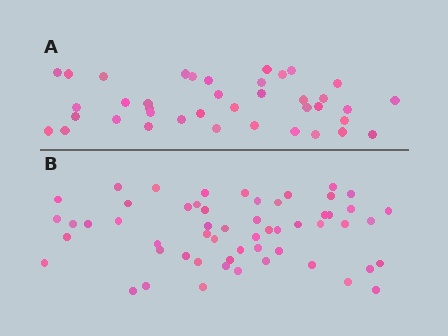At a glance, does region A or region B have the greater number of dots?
Region B (the bottom region) has more dots.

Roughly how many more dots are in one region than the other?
Region B has approximately 15 more dots than region A.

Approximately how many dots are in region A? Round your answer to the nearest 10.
About 40 dots. (The exact count is 39, which rounds to 40.)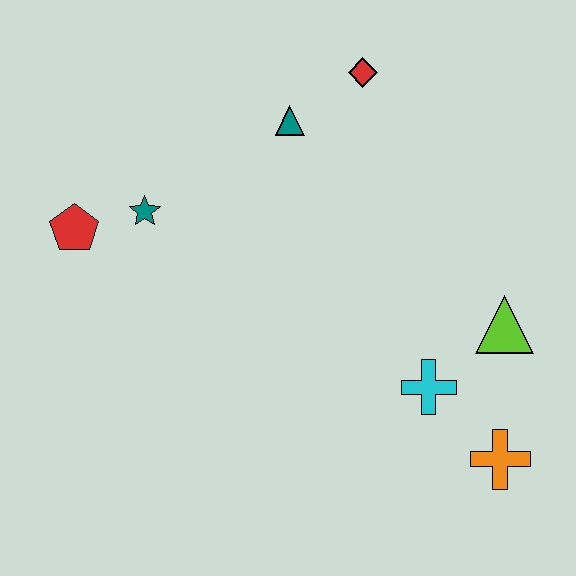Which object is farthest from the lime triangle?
The red pentagon is farthest from the lime triangle.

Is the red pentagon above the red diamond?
No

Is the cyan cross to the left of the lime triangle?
Yes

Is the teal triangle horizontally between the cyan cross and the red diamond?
No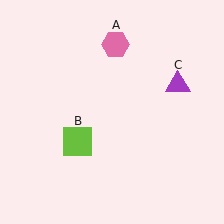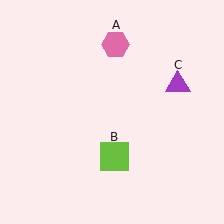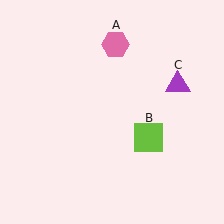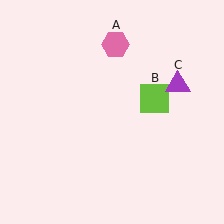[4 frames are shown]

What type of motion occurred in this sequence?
The lime square (object B) rotated counterclockwise around the center of the scene.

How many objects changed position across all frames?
1 object changed position: lime square (object B).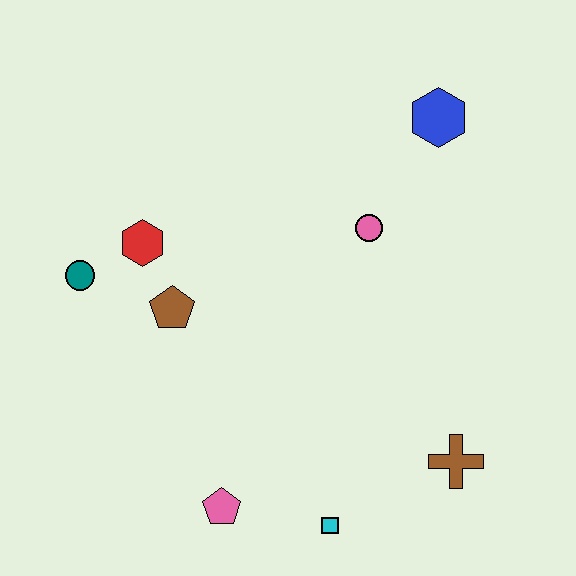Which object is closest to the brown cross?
The cyan square is closest to the brown cross.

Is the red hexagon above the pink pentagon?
Yes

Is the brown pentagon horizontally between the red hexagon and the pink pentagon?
Yes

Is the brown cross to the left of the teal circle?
No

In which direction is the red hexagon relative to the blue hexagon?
The red hexagon is to the left of the blue hexagon.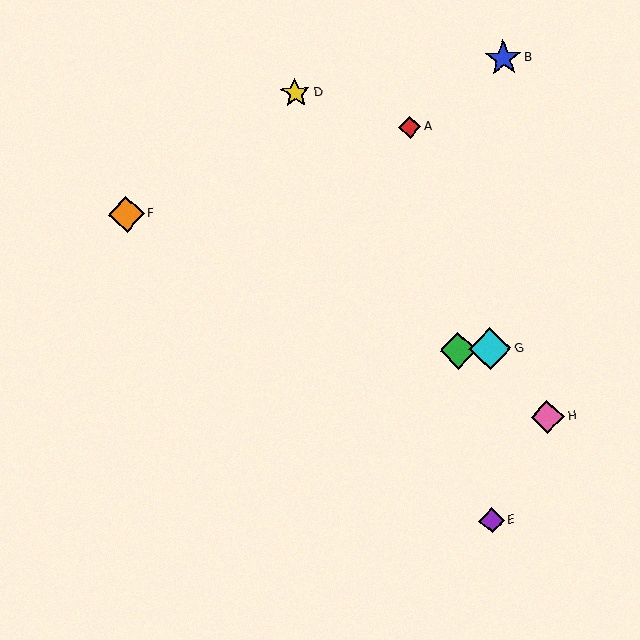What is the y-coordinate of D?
Object D is at y≈93.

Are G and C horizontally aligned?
Yes, both are at y≈349.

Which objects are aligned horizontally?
Objects C, G are aligned horizontally.